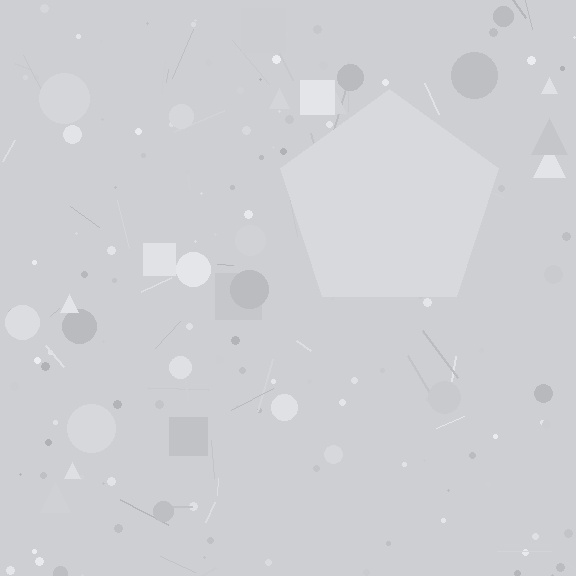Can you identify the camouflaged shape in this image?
The camouflaged shape is a pentagon.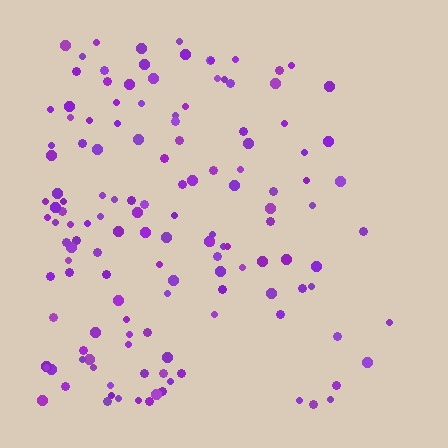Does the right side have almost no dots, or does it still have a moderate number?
Still a moderate number, just noticeably fewer than the left.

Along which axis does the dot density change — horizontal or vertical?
Horizontal.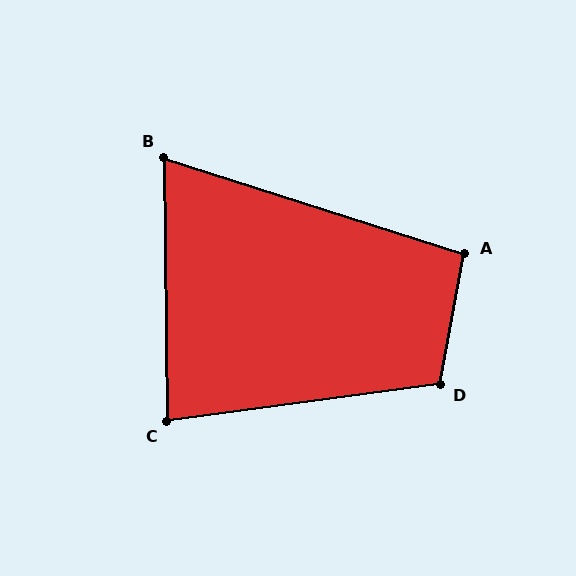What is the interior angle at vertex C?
Approximately 83 degrees (acute).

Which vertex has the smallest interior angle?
B, at approximately 72 degrees.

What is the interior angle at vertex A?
Approximately 97 degrees (obtuse).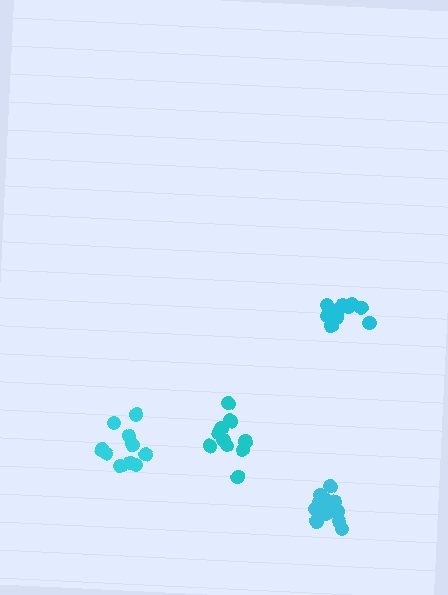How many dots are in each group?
Group 1: 10 dots, Group 2: 10 dots, Group 3: 10 dots, Group 4: 13 dots (43 total).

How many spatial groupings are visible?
There are 4 spatial groupings.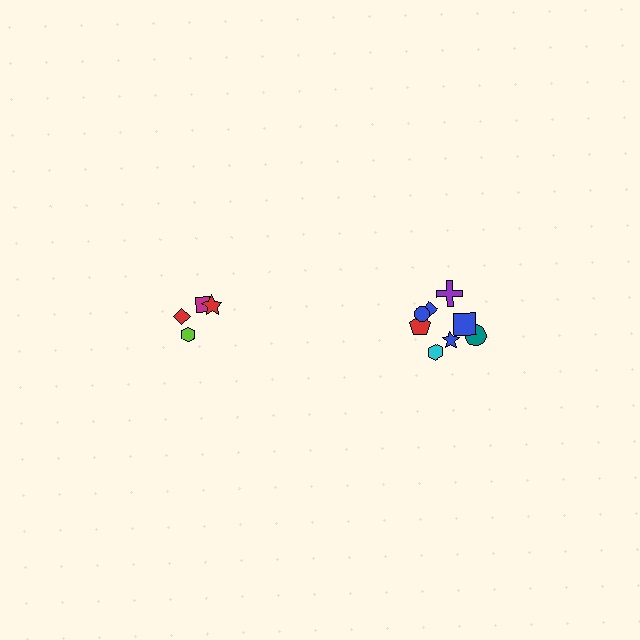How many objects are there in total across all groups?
There are 12 objects.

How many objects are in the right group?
There are 8 objects.